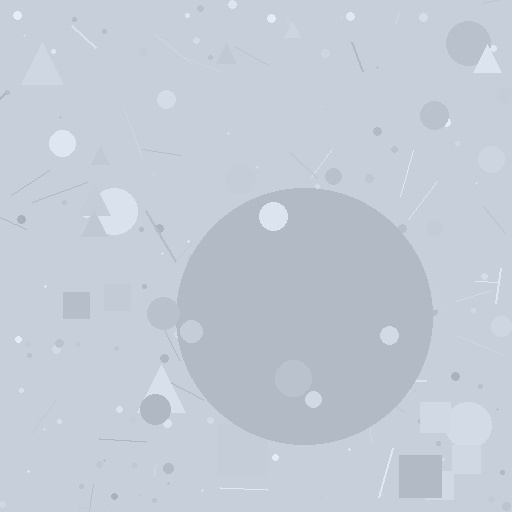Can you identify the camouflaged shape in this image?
The camouflaged shape is a circle.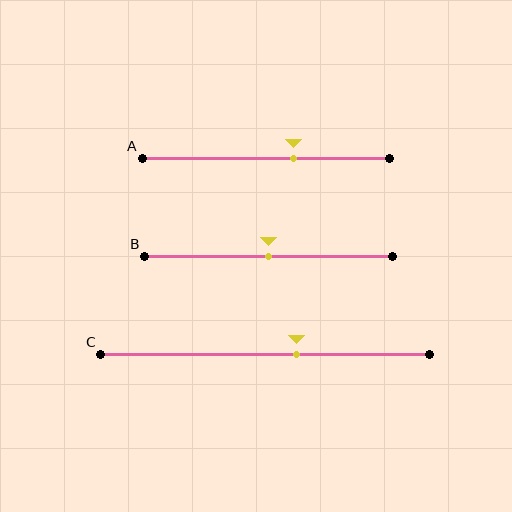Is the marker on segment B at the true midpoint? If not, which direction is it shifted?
Yes, the marker on segment B is at the true midpoint.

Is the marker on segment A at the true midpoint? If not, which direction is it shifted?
No, the marker on segment A is shifted to the right by about 11% of the segment length.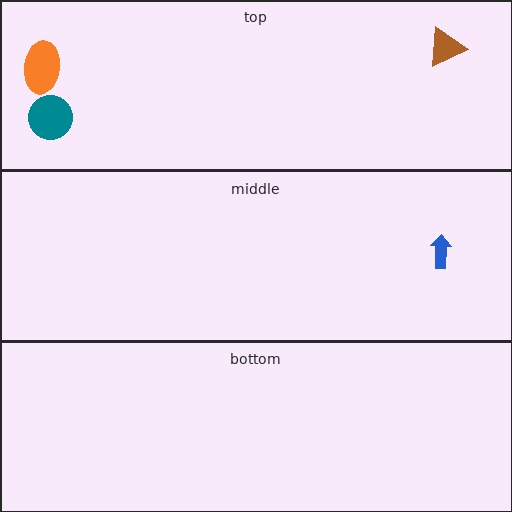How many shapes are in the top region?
3.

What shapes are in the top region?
The teal circle, the brown triangle, the orange ellipse.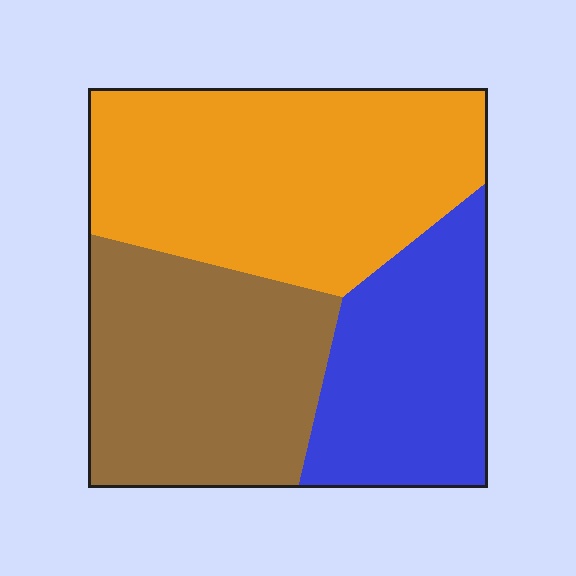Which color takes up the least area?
Blue, at roughly 25%.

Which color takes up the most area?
Orange, at roughly 40%.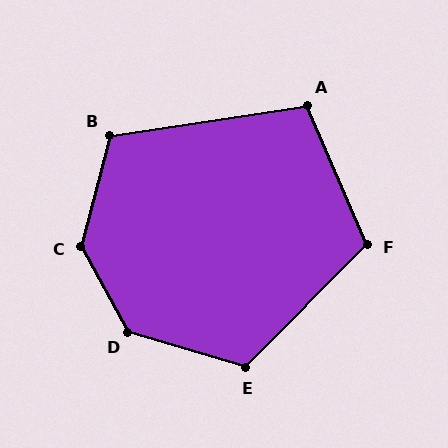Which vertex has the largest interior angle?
C, at approximately 137 degrees.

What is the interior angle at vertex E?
Approximately 118 degrees (obtuse).